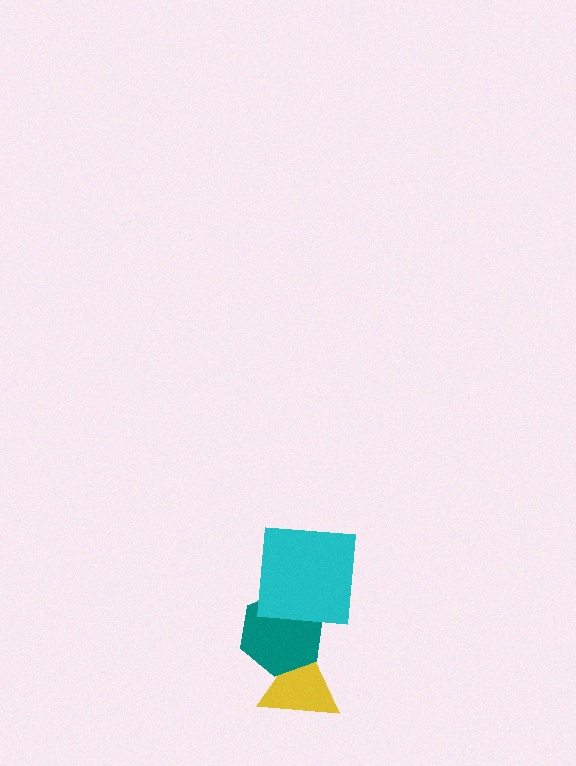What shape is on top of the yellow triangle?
The teal hexagon is on top of the yellow triangle.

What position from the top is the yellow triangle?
The yellow triangle is 3rd from the top.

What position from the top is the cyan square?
The cyan square is 1st from the top.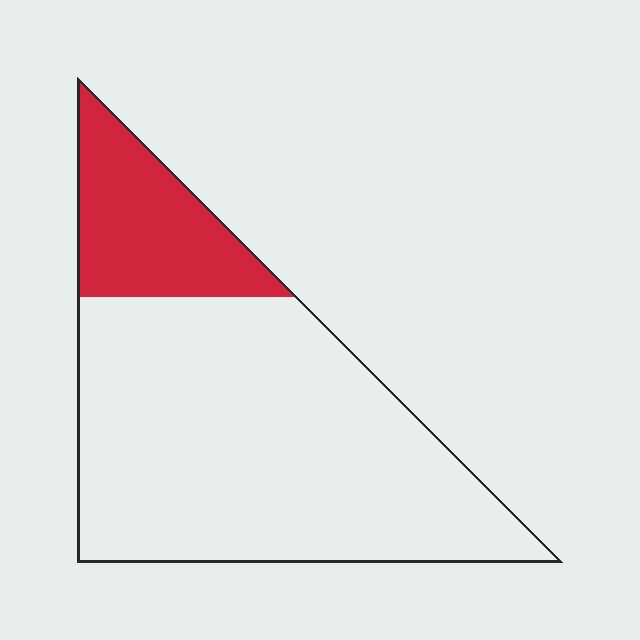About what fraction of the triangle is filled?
About one fifth (1/5).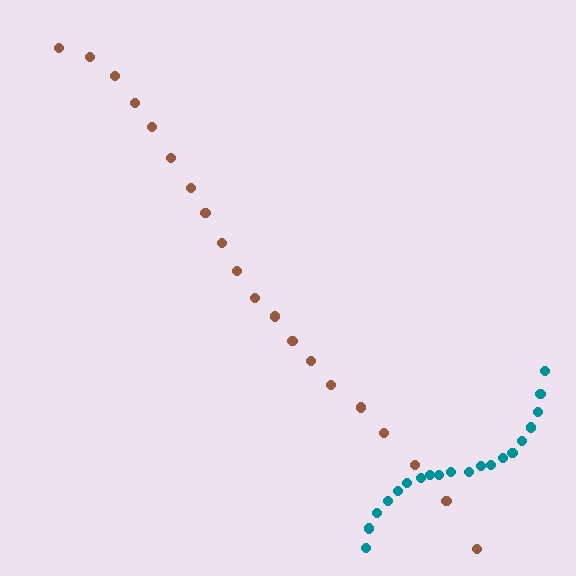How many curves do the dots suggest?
There are 2 distinct paths.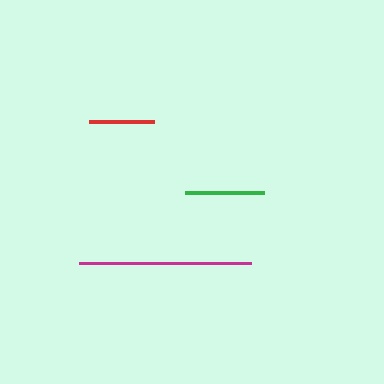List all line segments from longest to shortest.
From longest to shortest: magenta, green, red.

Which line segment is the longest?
The magenta line is the longest at approximately 173 pixels.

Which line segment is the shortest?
The red line is the shortest at approximately 65 pixels.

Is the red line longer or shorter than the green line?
The green line is longer than the red line.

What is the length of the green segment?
The green segment is approximately 80 pixels long.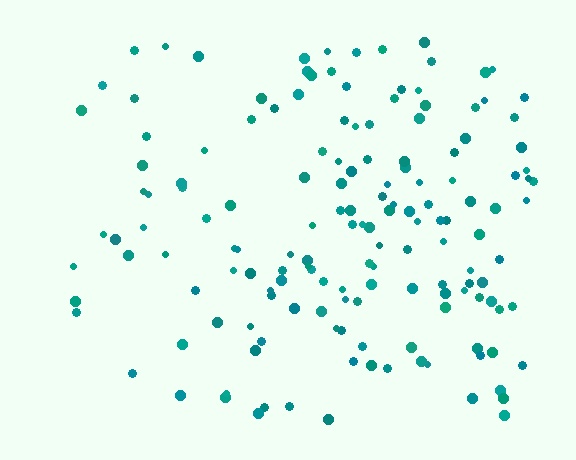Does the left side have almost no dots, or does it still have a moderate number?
Still a moderate number, just noticeably fewer than the right.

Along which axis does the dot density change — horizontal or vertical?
Horizontal.